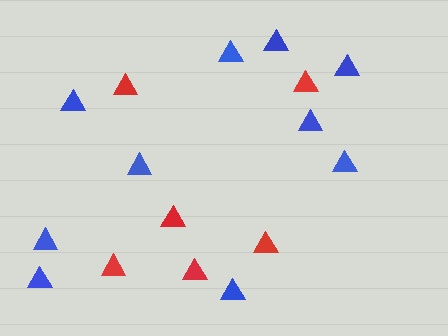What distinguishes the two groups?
There are 2 groups: one group of red triangles (6) and one group of blue triangles (10).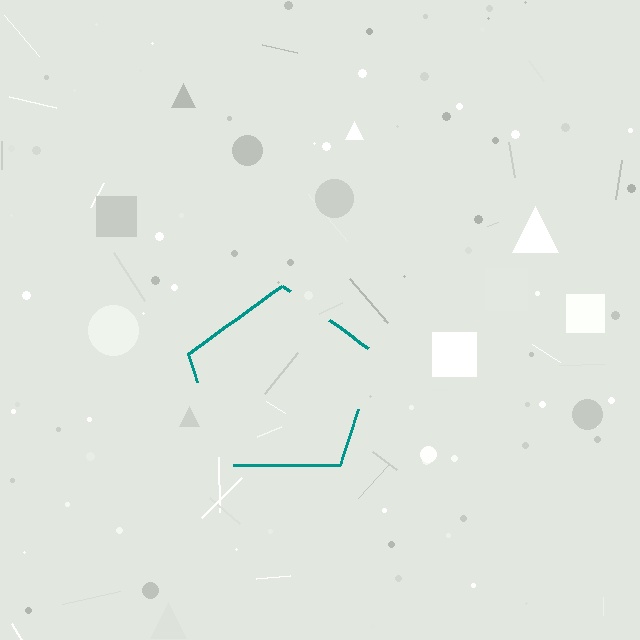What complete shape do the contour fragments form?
The contour fragments form a pentagon.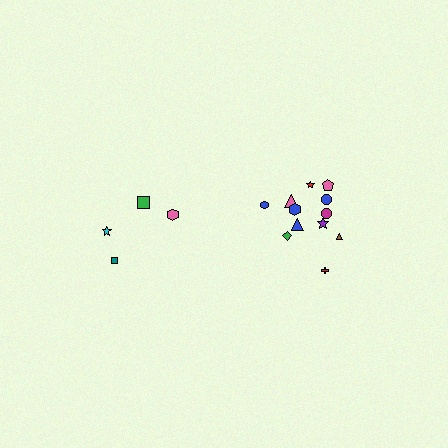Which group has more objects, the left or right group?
The right group.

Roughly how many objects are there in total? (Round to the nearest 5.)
Roughly 15 objects in total.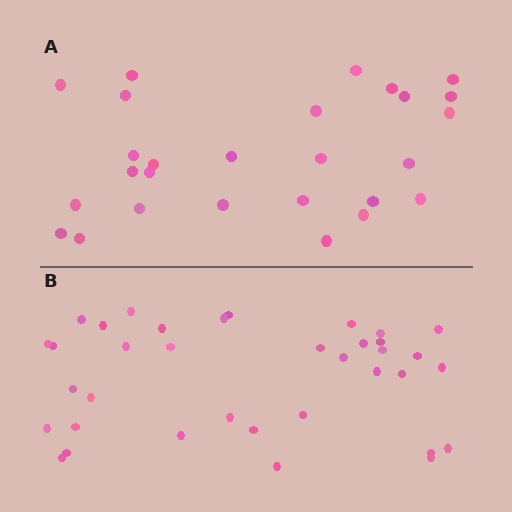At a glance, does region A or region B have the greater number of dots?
Region B (the bottom region) has more dots.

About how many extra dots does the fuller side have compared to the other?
Region B has roughly 8 or so more dots than region A.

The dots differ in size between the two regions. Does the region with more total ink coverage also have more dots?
No. Region A has more total ink coverage because its dots are larger, but region B actually contains more individual dots. Total area can be misleading — the number of items is what matters here.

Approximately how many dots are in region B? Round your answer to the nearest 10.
About 40 dots. (The exact count is 36, which rounds to 40.)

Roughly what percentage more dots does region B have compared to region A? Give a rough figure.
About 35% more.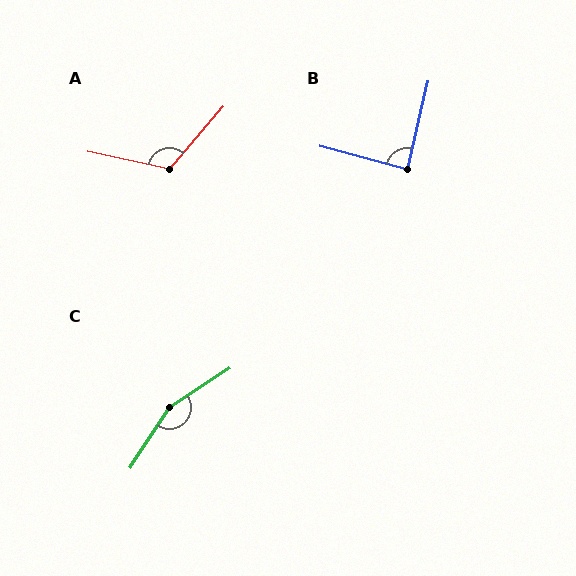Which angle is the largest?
C, at approximately 156 degrees.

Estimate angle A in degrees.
Approximately 119 degrees.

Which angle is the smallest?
B, at approximately 89 degrees.